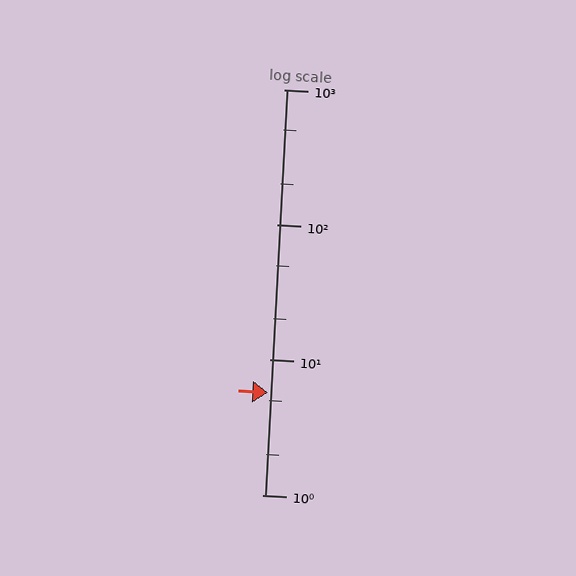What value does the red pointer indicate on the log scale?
The pointer indicates approximately 5.7.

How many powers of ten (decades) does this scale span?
The scale spans 3 decades, from 1 to 1000.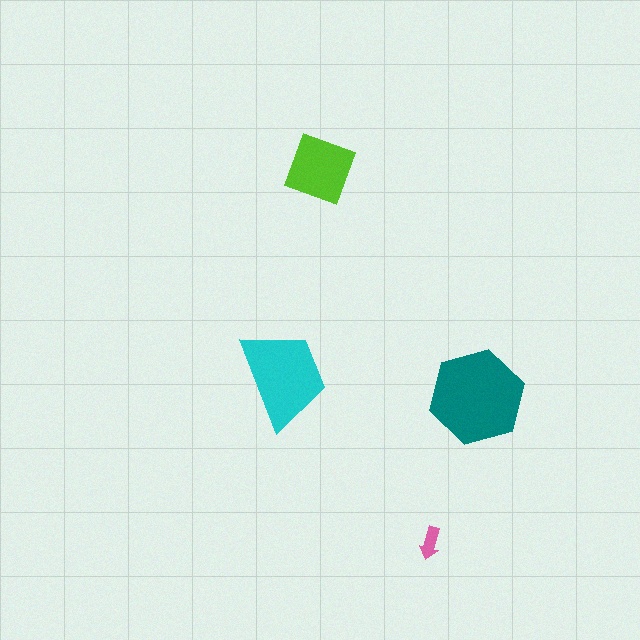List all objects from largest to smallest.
The teal hexagon, the cyan trapezoid, the lime diamond, the pink arrow.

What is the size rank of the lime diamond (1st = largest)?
3rd.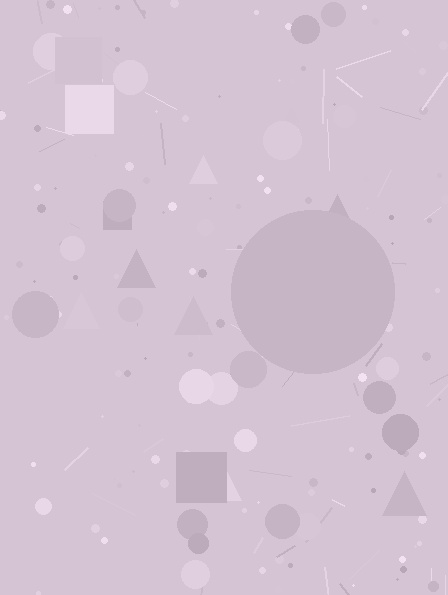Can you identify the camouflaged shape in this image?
The camouflaged shape is a circle.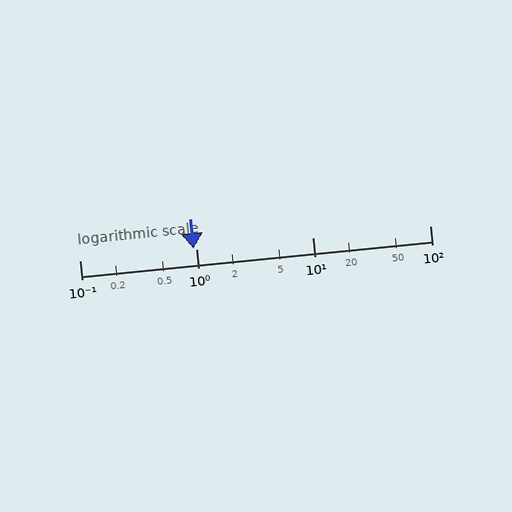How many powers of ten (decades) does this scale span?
The scale spans 3 decades, from 0.1 to 100.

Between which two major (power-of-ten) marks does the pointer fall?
The pointer is between 0.1 and 1.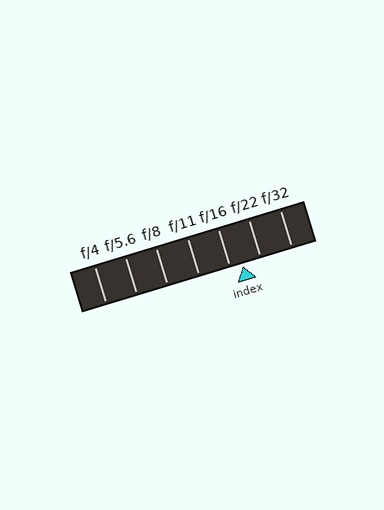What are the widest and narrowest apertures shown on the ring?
The widest aperture shown is f/4 and the narrowest is f/32.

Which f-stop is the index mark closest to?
The index mark is closest to f/16.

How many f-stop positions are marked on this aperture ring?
There are 7 f-stop positions marked.